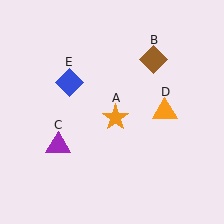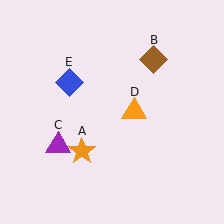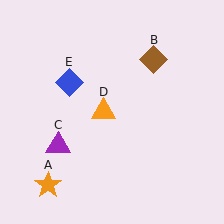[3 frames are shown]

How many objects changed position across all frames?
2 objects changed position: orange star (object A), orange triangle (object D).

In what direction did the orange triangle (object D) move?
The orange triangle (object D) moved left.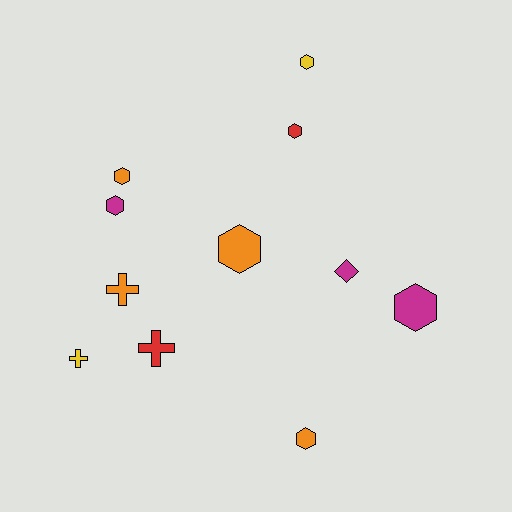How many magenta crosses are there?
There are no magenta crosses.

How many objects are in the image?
There are 11 objects.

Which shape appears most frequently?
Hexagon, with 7 objects.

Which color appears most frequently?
Orange, with 4 objects.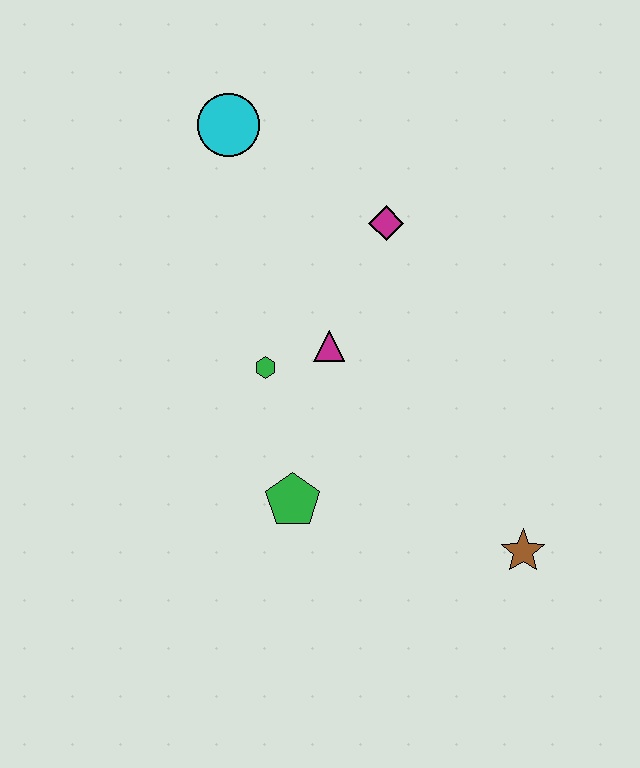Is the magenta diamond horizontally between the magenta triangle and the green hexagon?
No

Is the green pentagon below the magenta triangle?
Yes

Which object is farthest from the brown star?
The cyan circle is farthest from the brown star.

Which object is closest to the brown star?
The green pentagon is closest to the brown star.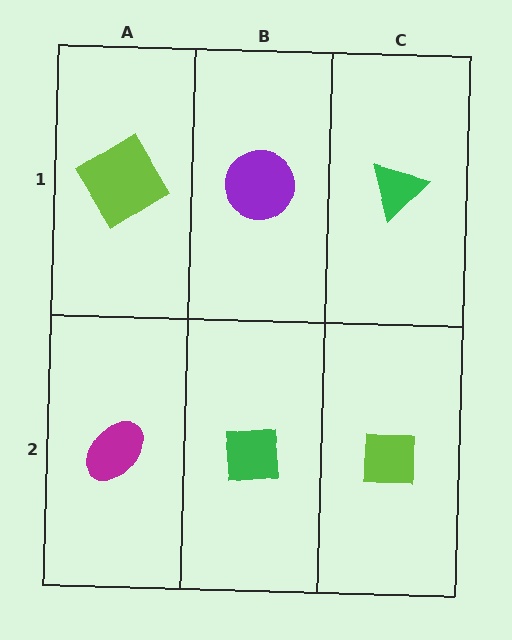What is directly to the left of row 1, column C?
A purple circle.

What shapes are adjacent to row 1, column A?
A magenta ellipse (row 2, column A), a purple circle (row 1, column B).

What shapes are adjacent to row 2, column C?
A green triangle (row 1, column C), a green square (row 2, column B).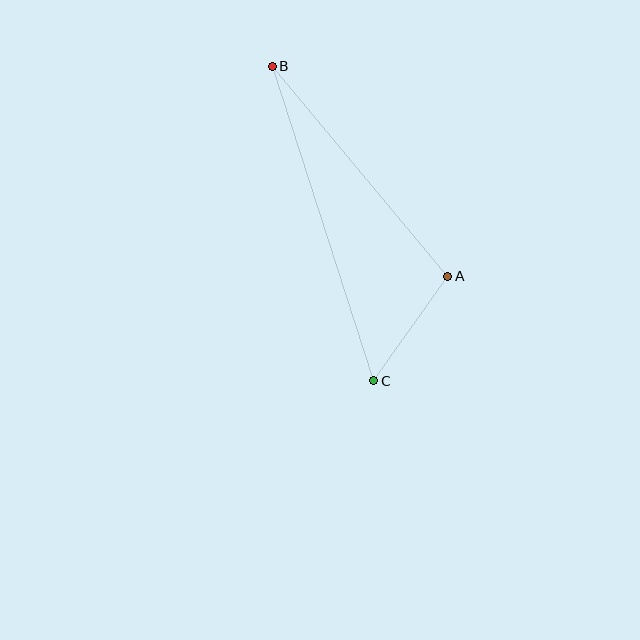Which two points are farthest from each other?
Points B and C are farthest from each other.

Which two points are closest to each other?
Points A and C are closest to each other.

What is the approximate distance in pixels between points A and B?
The distance between A and B is approximately 274 pixels.